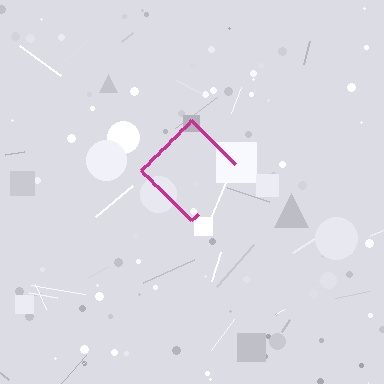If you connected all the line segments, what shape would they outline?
They would outline a diamond.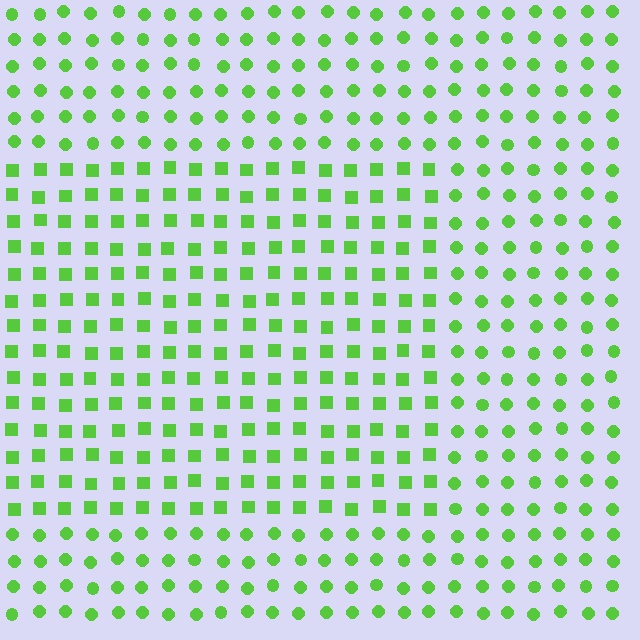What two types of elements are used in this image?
The image uses squares inside the rectangle region and circles outside it.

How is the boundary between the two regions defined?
The boundary is defined by a change in element shape: squares inside vs. circles outside. All elements share the same color and spacing.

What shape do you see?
I see a rectangle.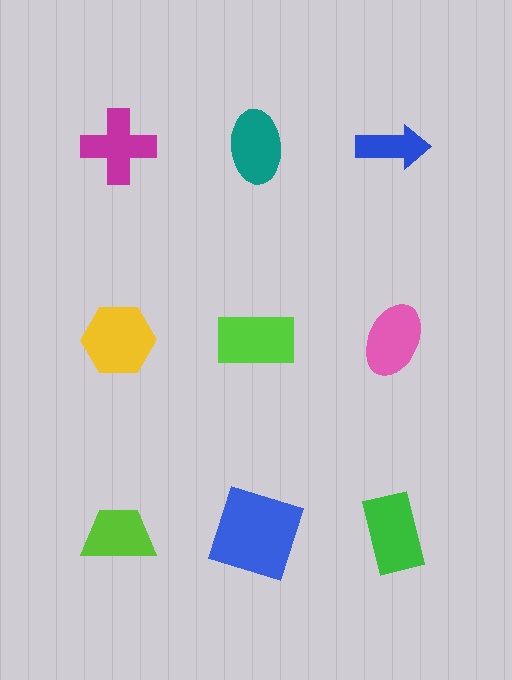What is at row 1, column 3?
A blue arrow.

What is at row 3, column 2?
A blue square.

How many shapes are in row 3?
3 shapes.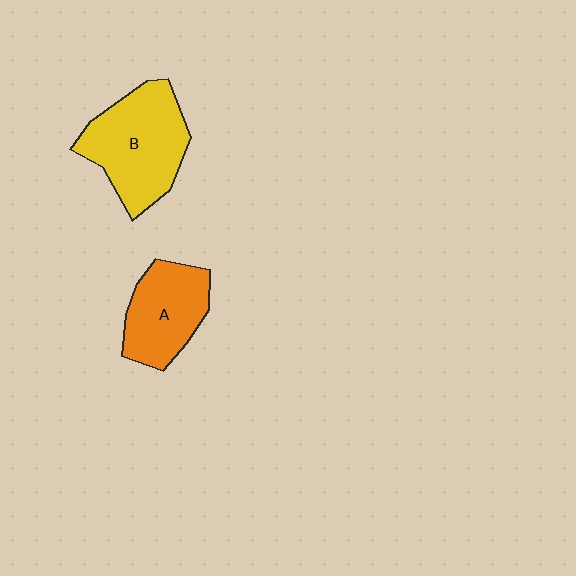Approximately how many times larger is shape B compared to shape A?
Approximately 1.4 times.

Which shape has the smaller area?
Shape A (orange).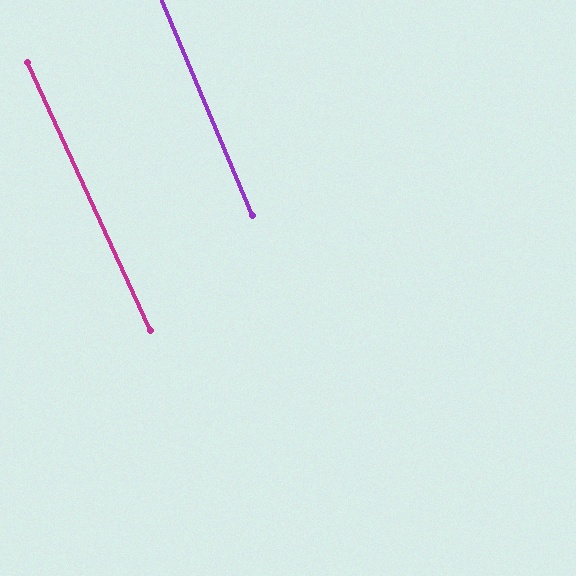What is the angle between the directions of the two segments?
Approximately 2 degrees.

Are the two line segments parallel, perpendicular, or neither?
Parallel — their directions differ by only 1.8°.